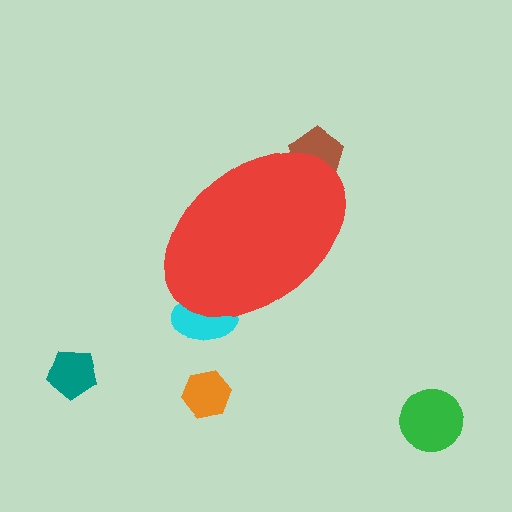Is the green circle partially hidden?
No, the green circle is fully visible.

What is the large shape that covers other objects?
A red ellipse.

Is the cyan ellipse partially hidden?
Yes, the cyan ellipse is partially hidden behind the red ellipse.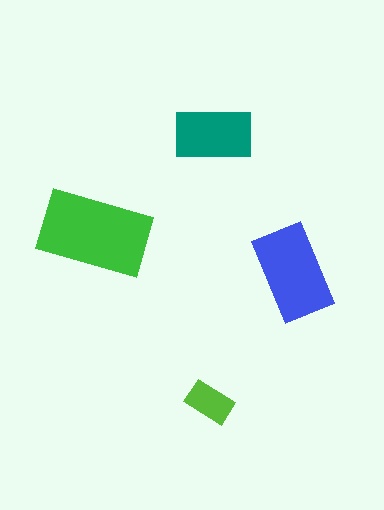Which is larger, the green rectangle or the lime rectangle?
The green one.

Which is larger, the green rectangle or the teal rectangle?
The green one.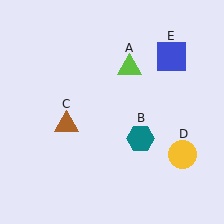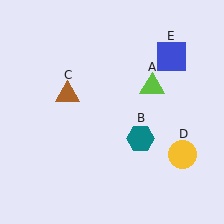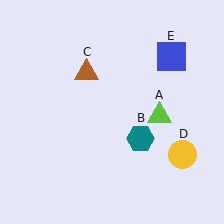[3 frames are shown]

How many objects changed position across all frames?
2 objects changed position: lime triangle (object A), brown triangle (object C).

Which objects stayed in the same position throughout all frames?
Teal hexagon (object B) and yellow circle (object D) and blue square (object E) remained stationary.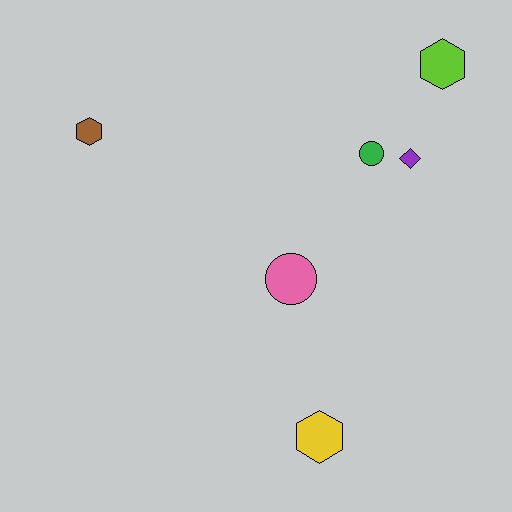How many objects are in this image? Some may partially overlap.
There are 6 objects.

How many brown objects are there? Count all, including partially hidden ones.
There is 1 brown object.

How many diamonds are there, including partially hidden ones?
There is 1 diamond.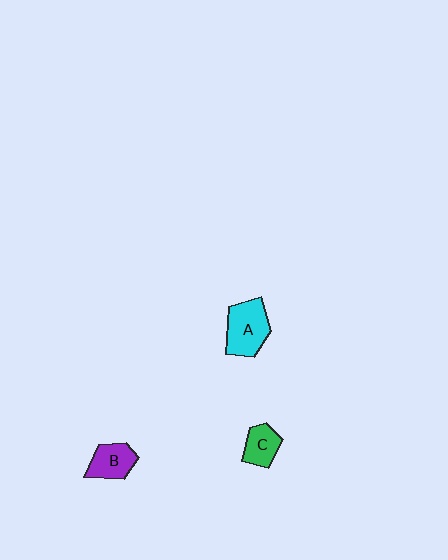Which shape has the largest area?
Shape A (cyan).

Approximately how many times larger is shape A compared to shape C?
Approximately 1.7 times.